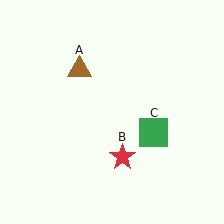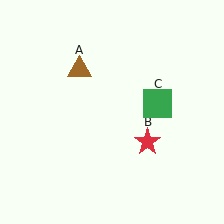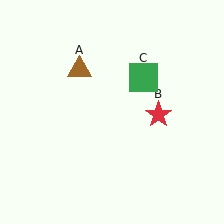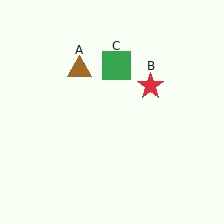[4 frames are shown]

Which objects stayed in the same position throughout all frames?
Brown triangle (object A) remained stationary.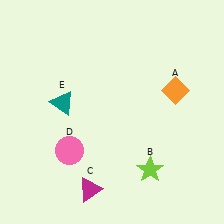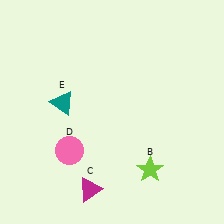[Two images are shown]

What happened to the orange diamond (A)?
The orange diamond (A) was removed in Image 2. It was in the top-right area of Image 1.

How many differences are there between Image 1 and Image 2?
There is 1 difference between the two images.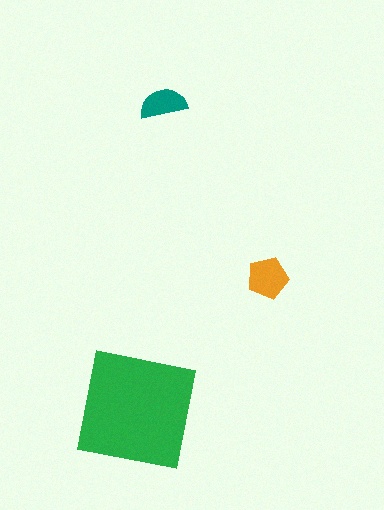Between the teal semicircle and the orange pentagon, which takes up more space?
The orange pentagon.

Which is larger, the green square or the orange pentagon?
The green square.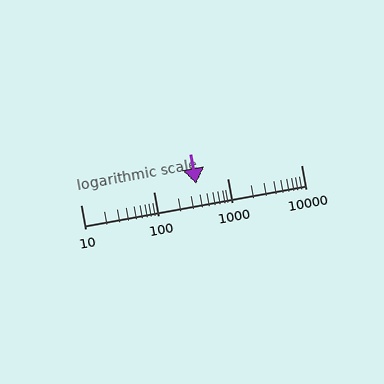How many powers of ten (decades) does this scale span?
The scale spans 3 decades, from 10 to 10000.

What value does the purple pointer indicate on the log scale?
The pointer indicates approximately 380.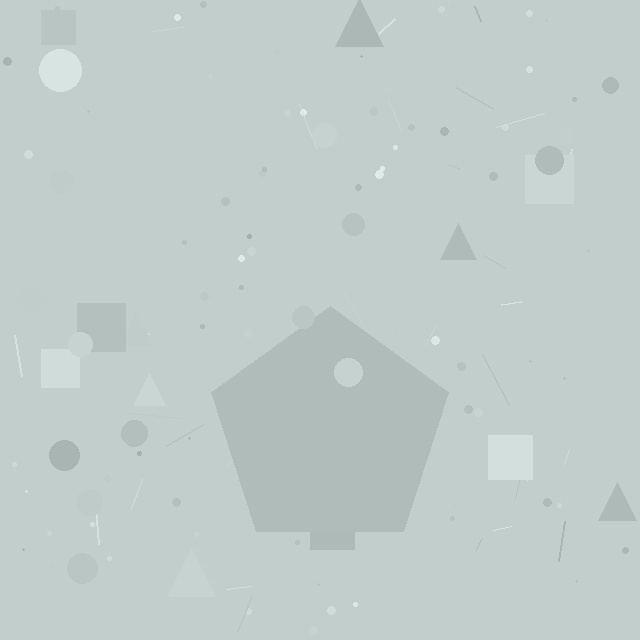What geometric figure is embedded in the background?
A pentagon is embedded in the background.